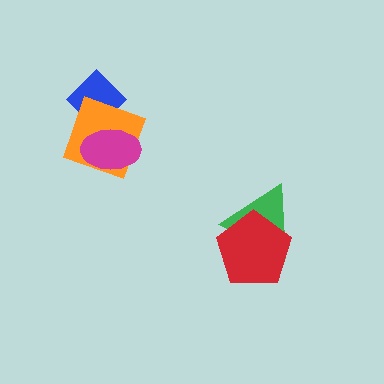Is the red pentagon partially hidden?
No, no other shape covers it.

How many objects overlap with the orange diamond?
2 objects overlap with the orange diamond.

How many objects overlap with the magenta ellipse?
2 objects overlap with the magenta ellipse.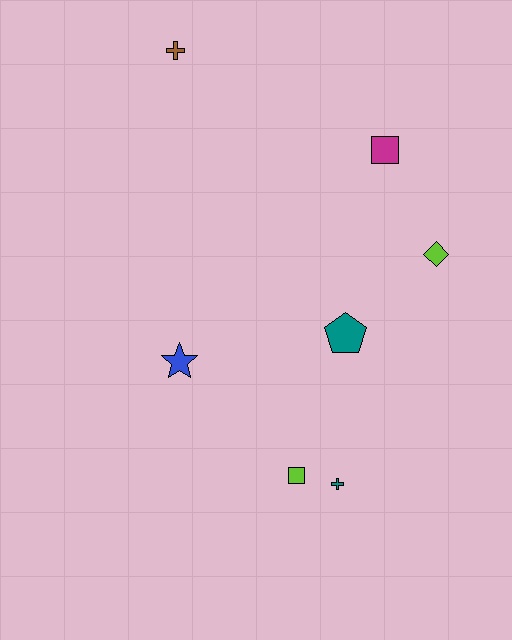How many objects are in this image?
There are 7 objects.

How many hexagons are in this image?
There are no hexagons.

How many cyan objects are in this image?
There are no cyan objects.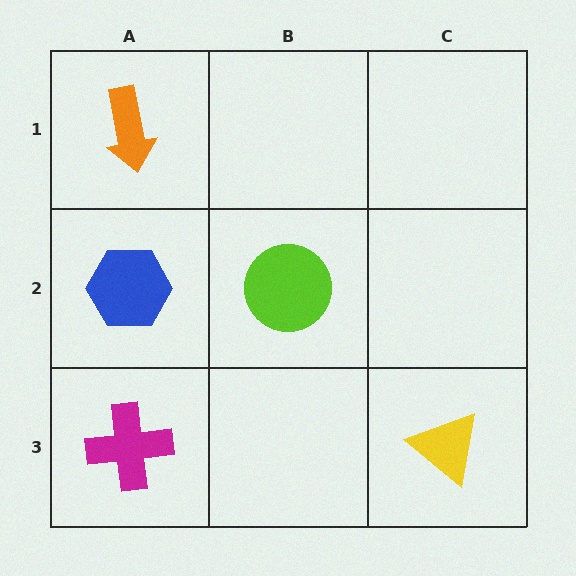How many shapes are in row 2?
2 shapes.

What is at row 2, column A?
A blue hexagon.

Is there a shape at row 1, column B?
No, that cell is empty.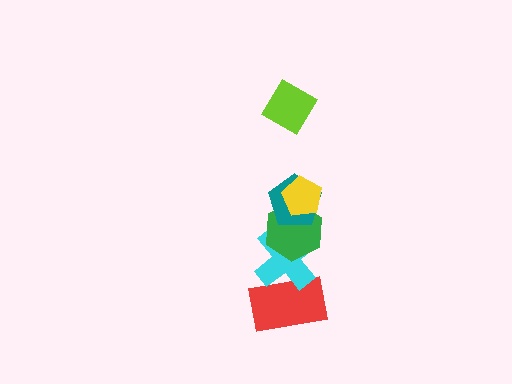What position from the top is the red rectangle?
The red rectangle is 6th from the top.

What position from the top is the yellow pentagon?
The yellow pentagon is 2nd from the top.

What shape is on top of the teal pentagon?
The yellow pentagon is on top of the teal pentagon.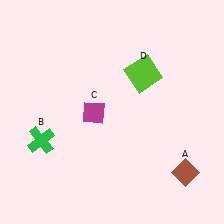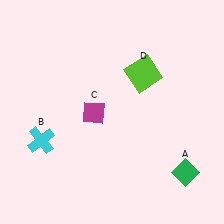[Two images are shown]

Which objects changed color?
A changed from brown to green. B changed from green to cyan.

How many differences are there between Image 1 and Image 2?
There are 2 differences between the two images.